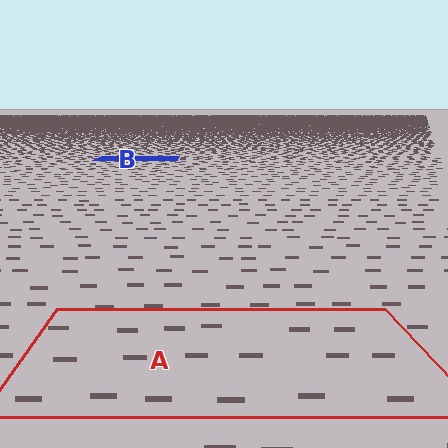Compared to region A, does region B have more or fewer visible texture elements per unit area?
Region B has more texture elements per unit area — they are packed more densely because it is farther away.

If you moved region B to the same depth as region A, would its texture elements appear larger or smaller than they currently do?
They would appear larger. At a closer depth, the same texture elements are projected at a bigger on-screen size.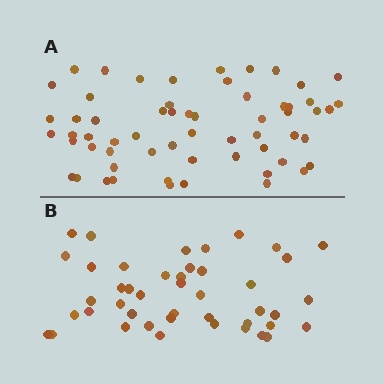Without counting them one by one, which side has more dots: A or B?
Region A (the top region) has more dots.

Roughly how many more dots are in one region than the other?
Region A has approximately 15 more dots than region B.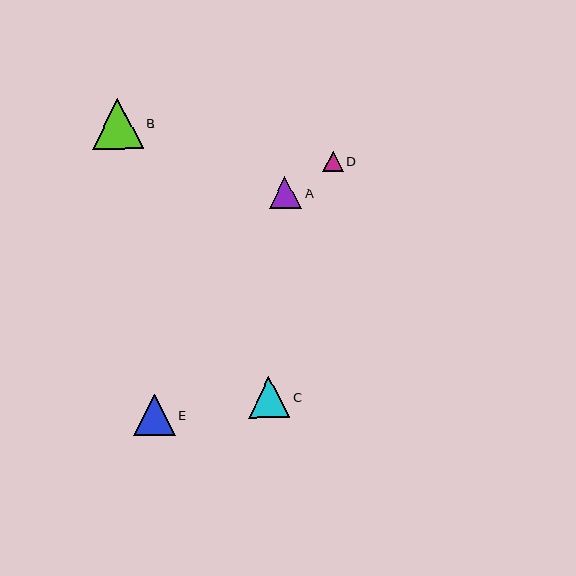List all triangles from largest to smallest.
From largest to smallest: B, E, C, A, D.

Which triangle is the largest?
Triangle B is the largest with a size of approximately 51 pixels.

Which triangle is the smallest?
Triangle D is the smallest with a size of approximately 20 pixels.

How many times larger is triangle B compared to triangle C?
Triangle B is approximately 1.3 times the size of triangle C.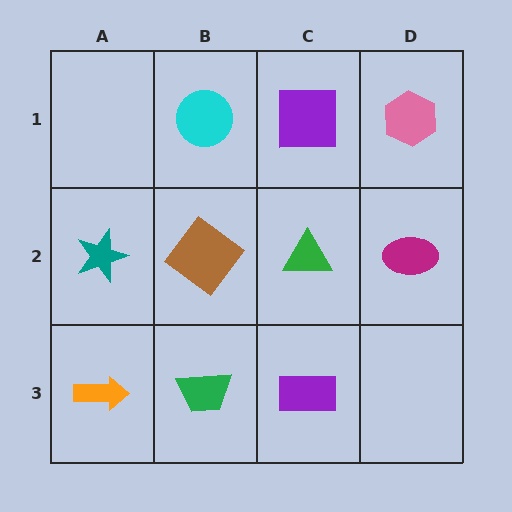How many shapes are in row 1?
3 shapes.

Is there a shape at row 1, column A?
No, that cell is empty.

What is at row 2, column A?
A teal star.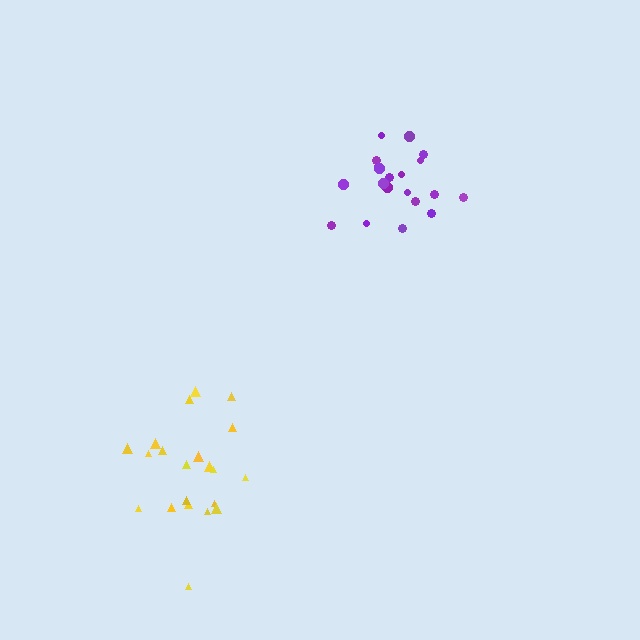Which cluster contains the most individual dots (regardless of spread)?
Yellow (21).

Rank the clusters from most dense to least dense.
yellow, purple.